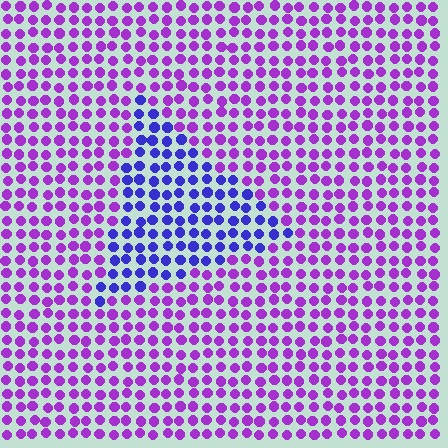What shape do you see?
I see a triangle.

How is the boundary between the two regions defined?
The boundary is defined purely by a slight shift in hue (about 42 degrees). Spacing, size, and orientation are identical on both sides.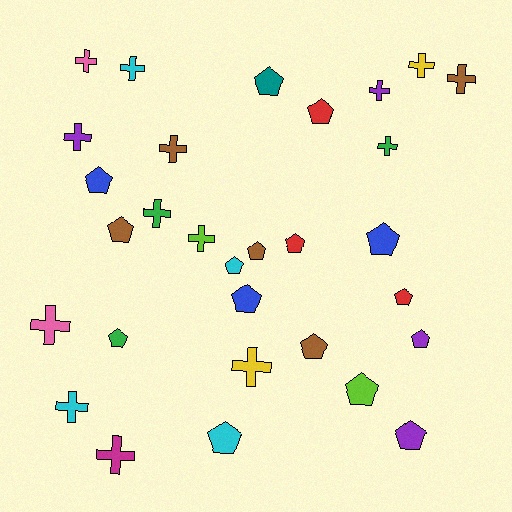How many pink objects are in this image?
There are 2 pink objects.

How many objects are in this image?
There are 30 objects.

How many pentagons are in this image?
There are 16 pentagons.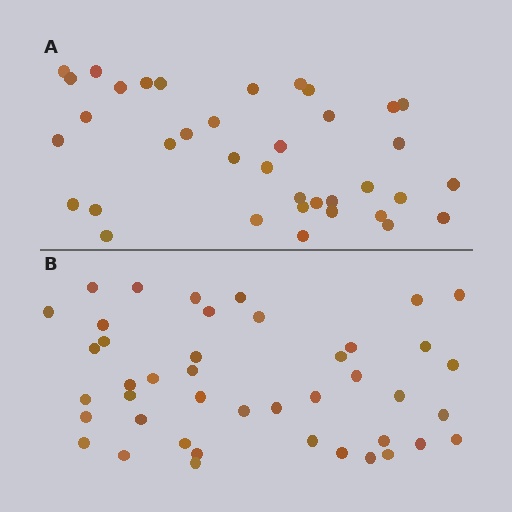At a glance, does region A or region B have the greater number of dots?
Region B (the bottom region) has more dots.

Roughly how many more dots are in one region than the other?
Region B has about 6 more dots than region A.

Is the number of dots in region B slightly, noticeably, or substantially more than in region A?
Region B has only slightly more — the two regions are fairly close. The ratio is roughly 1.2 to 1.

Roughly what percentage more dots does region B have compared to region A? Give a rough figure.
About 15% more.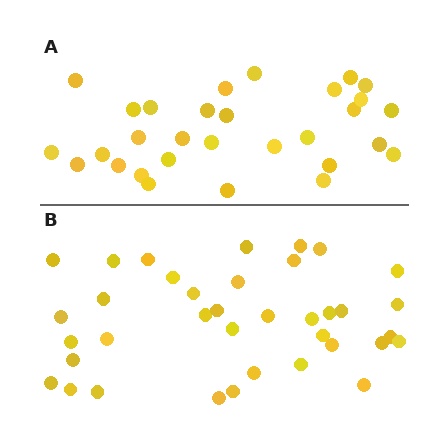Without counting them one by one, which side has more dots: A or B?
Region B (the bottom region) has more dots.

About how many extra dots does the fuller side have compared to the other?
Region B has roughly 8 or so more dots than region A.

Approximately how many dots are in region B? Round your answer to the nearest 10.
About 40 dots. (The exact count is 37, which rounds to 40.)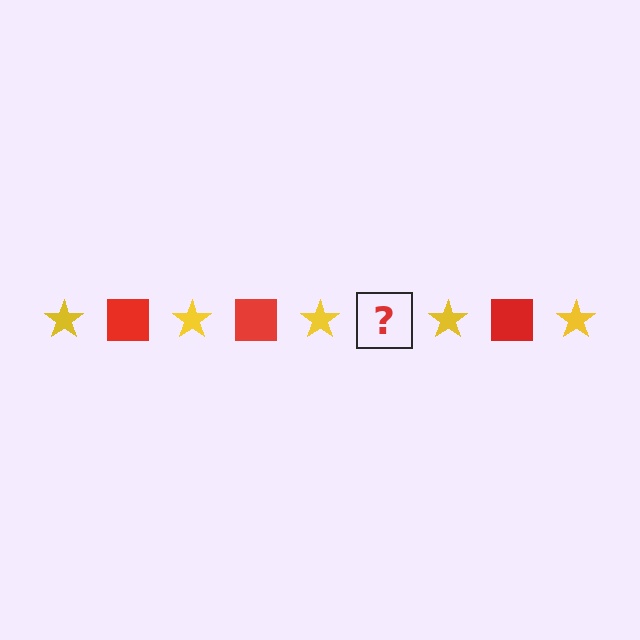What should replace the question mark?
The question mark should be replaced with a red square.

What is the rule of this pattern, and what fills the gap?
The rule is that the pattern alternates between yellow star and red square. The gap should be filled with a red square.